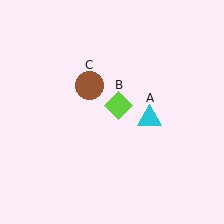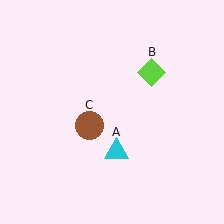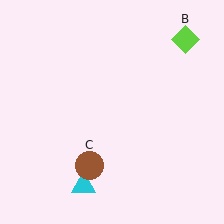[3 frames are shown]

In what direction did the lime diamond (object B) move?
The lime diamond (object B) moved up and to the right.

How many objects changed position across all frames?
3 objects changed position: cyan triangle (object A), lime diamond (object B), brown circle (object C).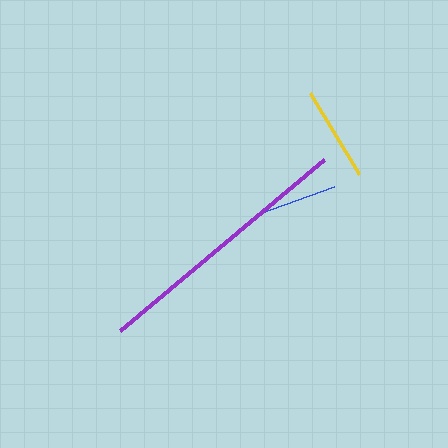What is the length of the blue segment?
The blue segment is approximately 80 pixels long.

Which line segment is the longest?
The purple line is the longest at approximately 267 pixels.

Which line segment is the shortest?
The blue line is the shortest at approximately 80 pixels.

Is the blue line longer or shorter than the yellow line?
The yellow line is longer than the blue line.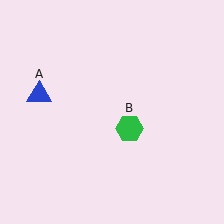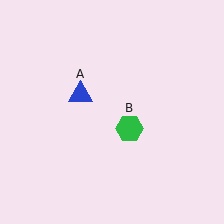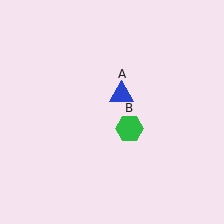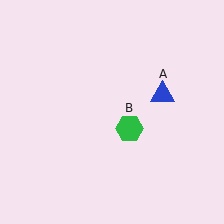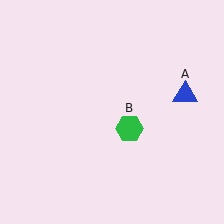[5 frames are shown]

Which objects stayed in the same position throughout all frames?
Green hexagon (object B) remained stationary.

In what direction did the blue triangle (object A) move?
The blue triangle (object A) moved right.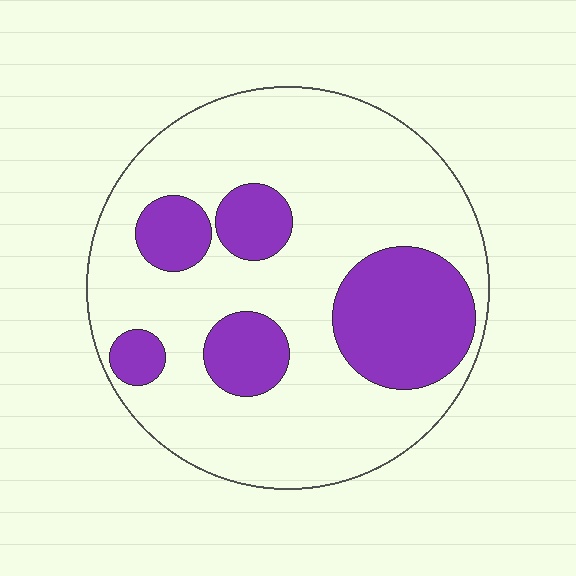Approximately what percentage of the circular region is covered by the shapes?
Approximately 25%.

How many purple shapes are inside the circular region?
5.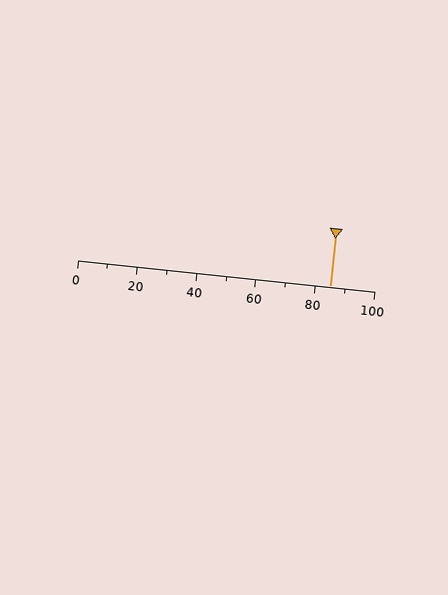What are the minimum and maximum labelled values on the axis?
The axis runs from 0 to 100.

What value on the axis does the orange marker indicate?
The marker indicates approximately 85.